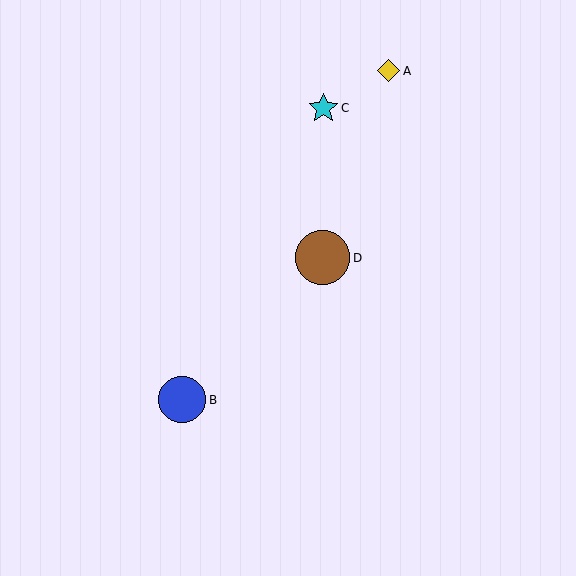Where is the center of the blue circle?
The center of the blue circle is at (182, 400).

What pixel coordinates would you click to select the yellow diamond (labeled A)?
Click at (389, 71) to select the yellow diamond A.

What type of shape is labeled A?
Shape A is a yellow diamond.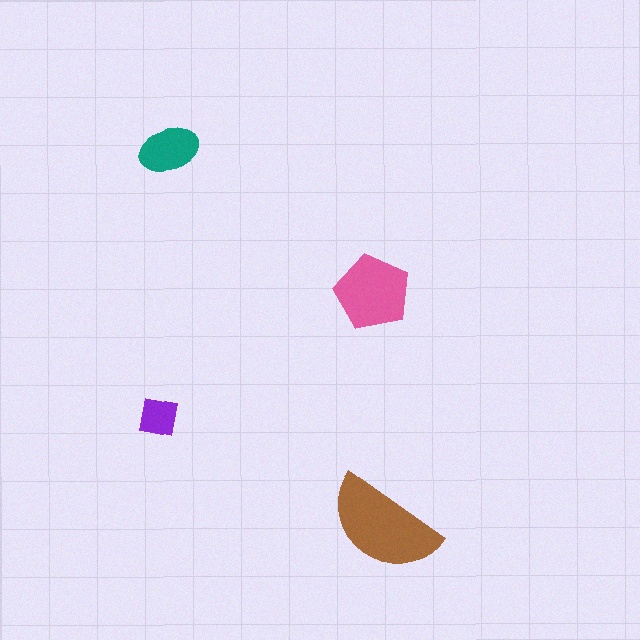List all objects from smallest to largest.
The purple square, the teal ellipse, the pink pentagon, the brown semicircle.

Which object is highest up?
The teal ellipse is topmost.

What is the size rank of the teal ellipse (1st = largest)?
3rd.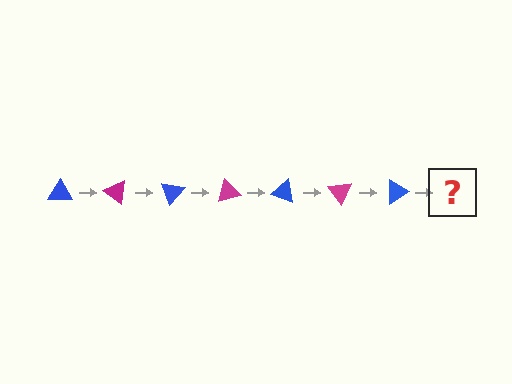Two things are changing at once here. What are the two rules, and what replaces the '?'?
The two rules are that it rotates 35 degrees each step and the color cycles through blue and magenta. The '?' should be a magenta triangle, rotated 245 degrees from the start.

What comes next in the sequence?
The next element should be a magenta triangle, rotated 245 degrees from the start.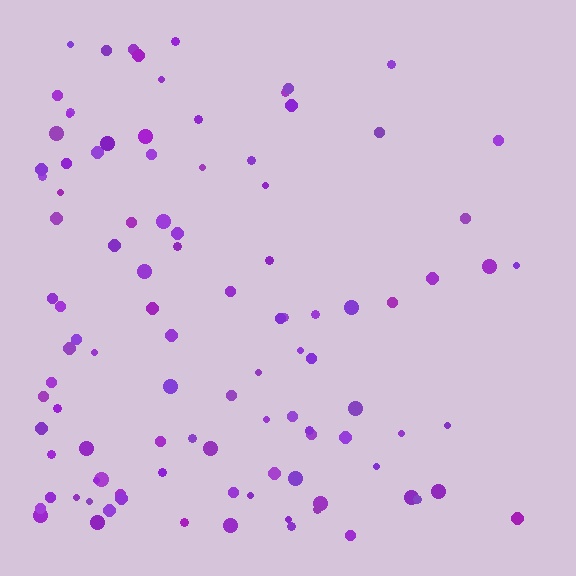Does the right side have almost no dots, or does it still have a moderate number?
Still a moderate number, just noticeably fewer than the left.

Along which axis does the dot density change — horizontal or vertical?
Horizontal.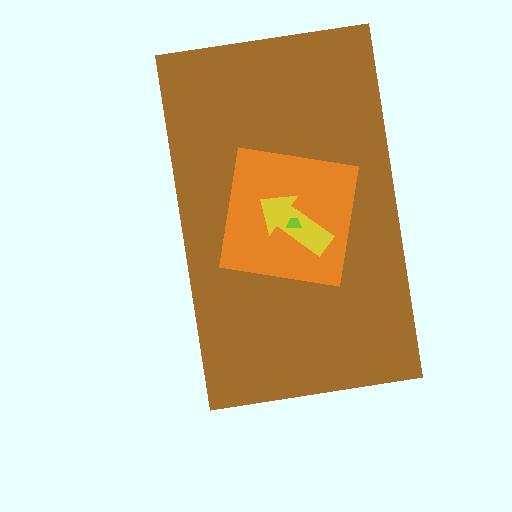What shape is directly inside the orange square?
The yellow arrow.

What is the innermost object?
The lime trapezoid.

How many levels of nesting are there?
4.